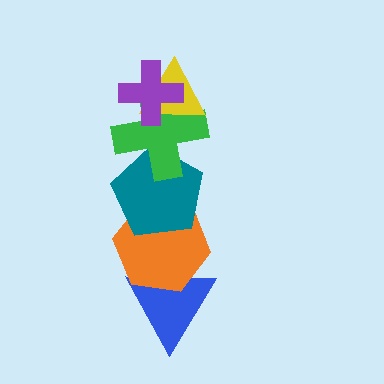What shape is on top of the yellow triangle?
The purple cross is on top of the yellow triangle.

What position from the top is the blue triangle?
The blue triangle is 6th from the top.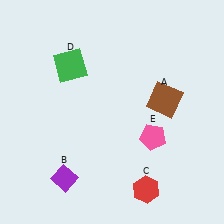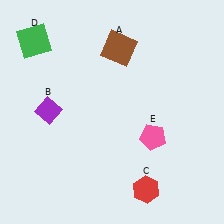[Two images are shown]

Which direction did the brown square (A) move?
The brown square (A) moved up.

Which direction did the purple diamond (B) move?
The purple diamond (B) moved up.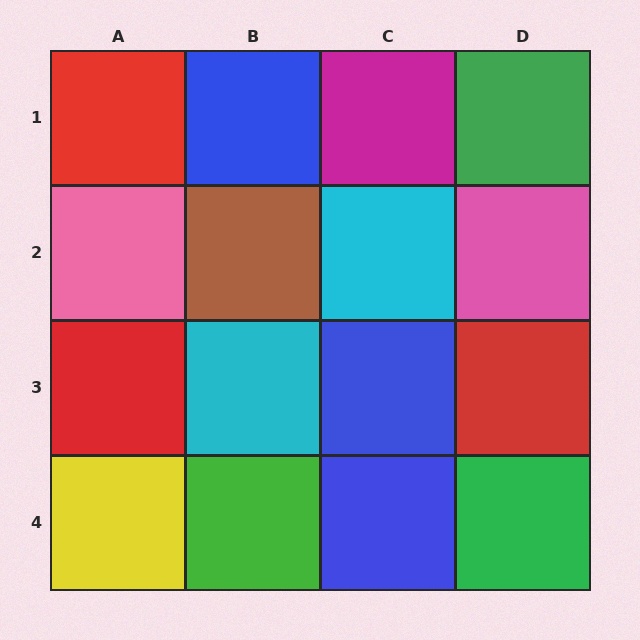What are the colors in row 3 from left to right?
Red, cyan, blue, red.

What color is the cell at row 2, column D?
Pink.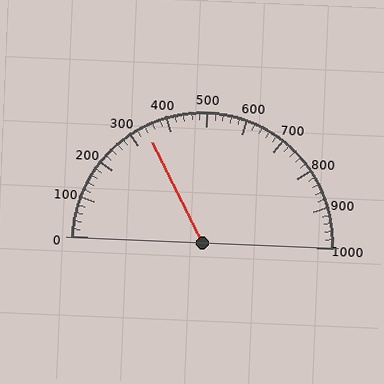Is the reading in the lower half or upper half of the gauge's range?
The reading is in the lower half of the range (0 to 1000).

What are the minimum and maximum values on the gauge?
The gauge ranges from 0 to 1000.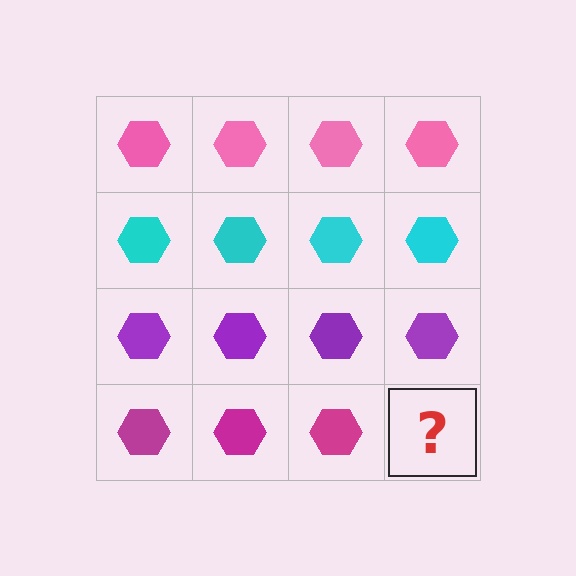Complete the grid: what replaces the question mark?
The question mark should be replaced with a magenta hexagon.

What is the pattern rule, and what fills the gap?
The rule is that each row has a consistent color. The gap should be filled with a magenta hexagon.